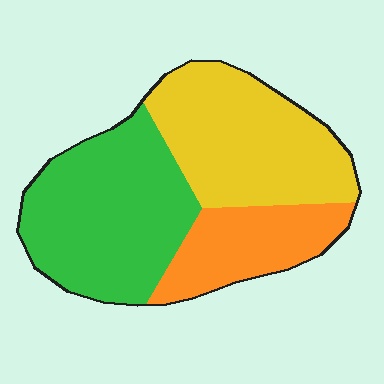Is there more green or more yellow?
Green.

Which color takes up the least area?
Orange, at roughly 20%.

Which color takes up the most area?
Green, at roughly 40%.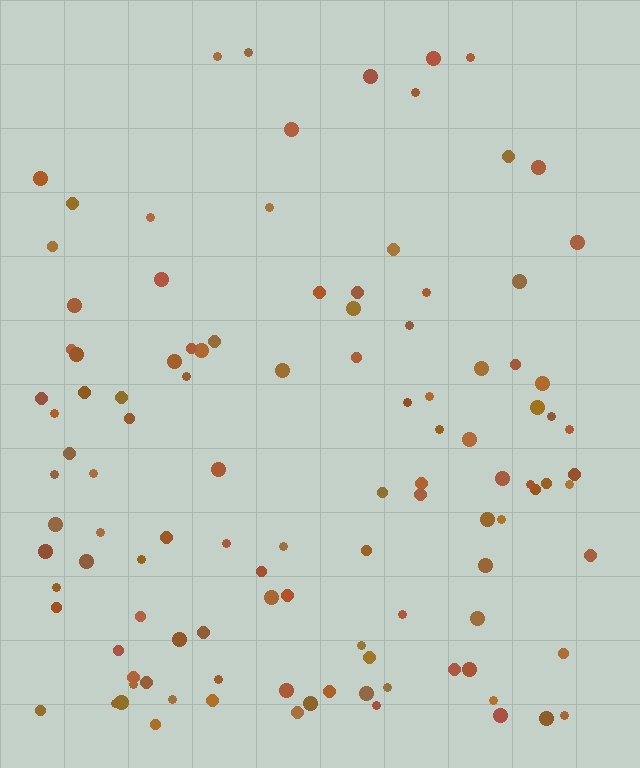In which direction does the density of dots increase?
From top to bottom, with the bottom side densest.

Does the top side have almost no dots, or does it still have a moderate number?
Still a moderate number, just noticeably fewer than the bottom.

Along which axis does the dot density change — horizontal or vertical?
Vertical.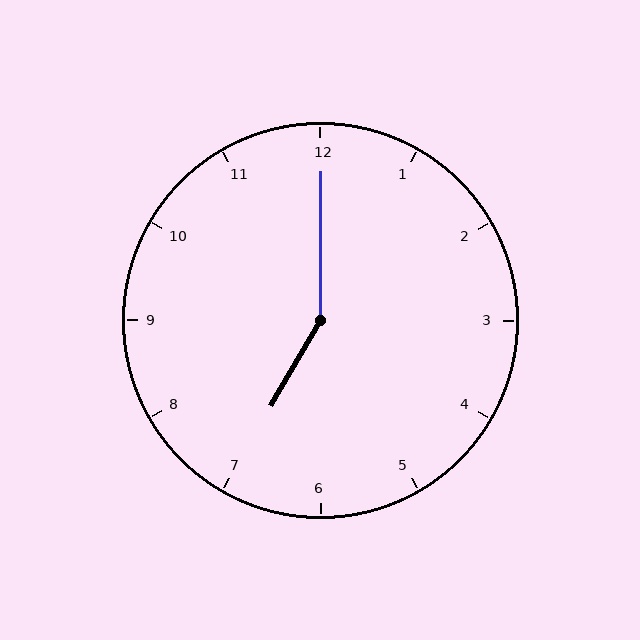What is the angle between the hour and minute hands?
Approximately 150 degrees.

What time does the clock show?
7:00.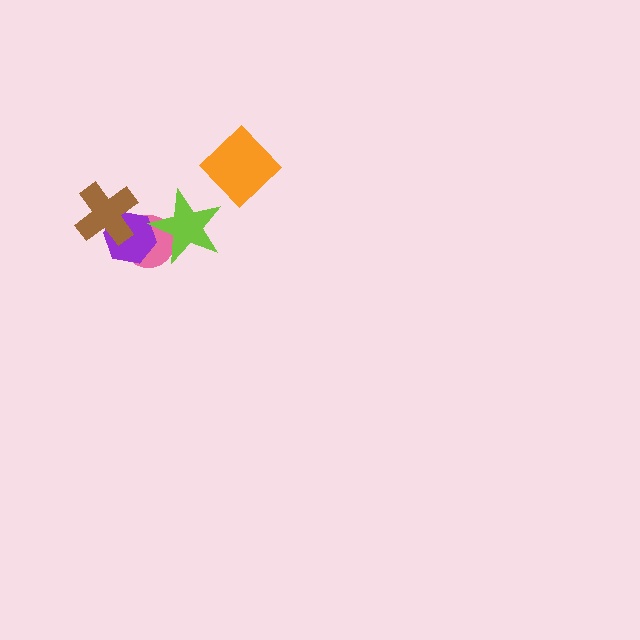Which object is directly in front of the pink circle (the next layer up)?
The purple hexagon is directly in front of the pink circle.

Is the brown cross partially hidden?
No, no other shape covers it.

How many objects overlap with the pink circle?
3 objects overlap with the pink circle.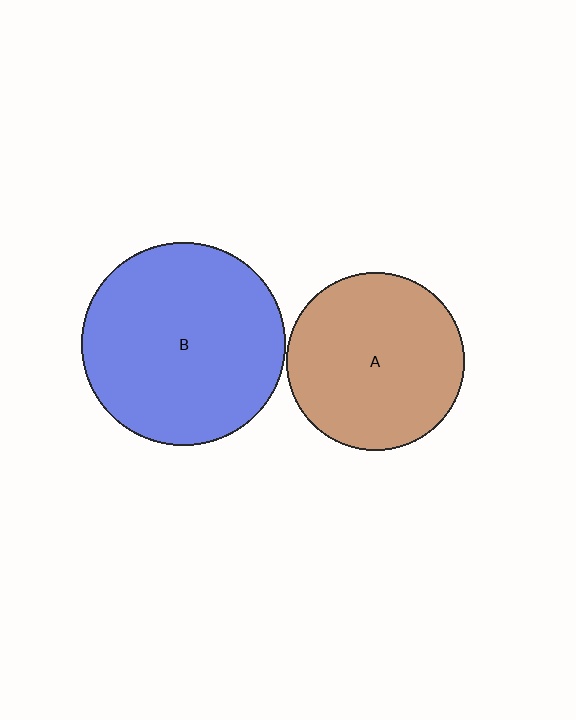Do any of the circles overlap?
No, none of the circles overlap.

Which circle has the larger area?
Circle B (blue).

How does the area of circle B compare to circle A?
Approximately 1.3 times.